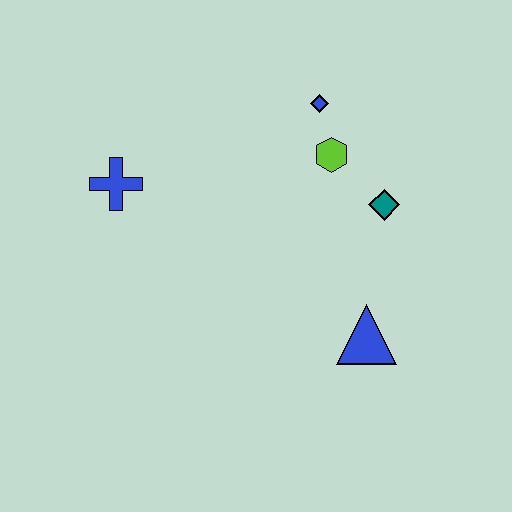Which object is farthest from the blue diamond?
The blue triangle is farthest from the blue diamond.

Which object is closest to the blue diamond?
The lime hexagon is closest to the blue diamond.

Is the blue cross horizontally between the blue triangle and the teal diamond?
No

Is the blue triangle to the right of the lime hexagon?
Yes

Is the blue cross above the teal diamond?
Yes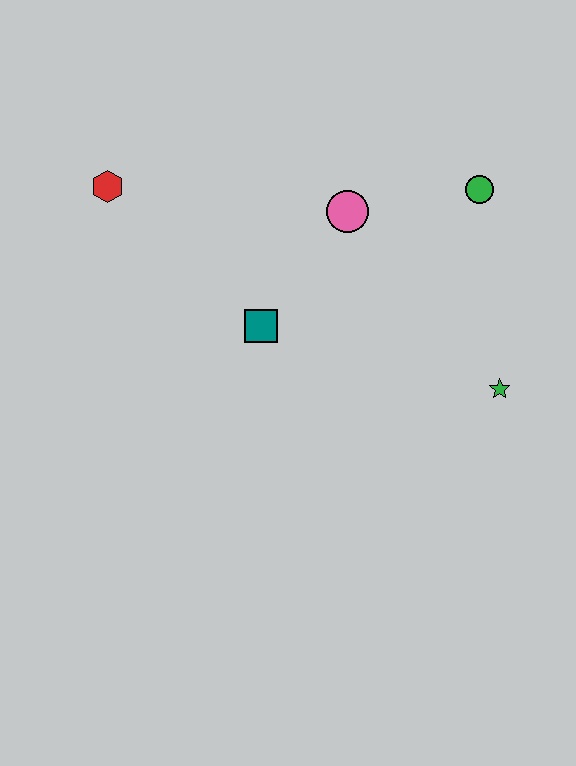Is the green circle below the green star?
No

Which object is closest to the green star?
The green circle is closest to the green star.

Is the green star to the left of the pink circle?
No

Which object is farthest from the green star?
The red hexagon is farthest from the green star.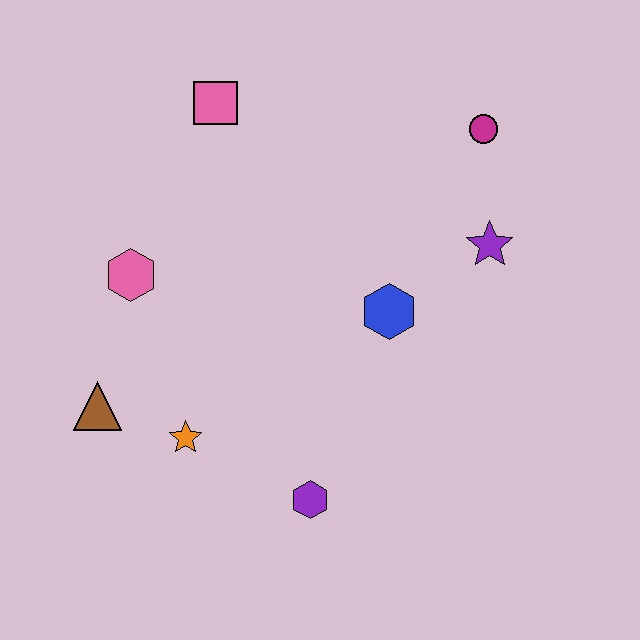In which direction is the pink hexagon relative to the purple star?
The pink hexagon is to the left of the purple star.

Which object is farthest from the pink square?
The purple hexagon is farthest from the pink square.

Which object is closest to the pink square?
The pink hexagon is closest to the pink square.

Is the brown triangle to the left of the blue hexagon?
Yes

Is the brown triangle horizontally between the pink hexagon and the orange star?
No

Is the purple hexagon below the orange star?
Yes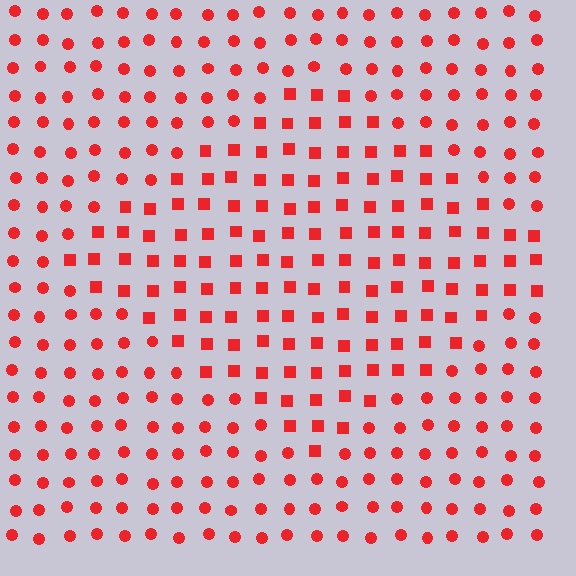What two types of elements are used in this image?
The image uses squares inside the diamond region and circles outside it.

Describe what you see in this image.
The image is filled with small red elements arranged in a uniform grid. A diamond-shaped region contains squares, while the surrounding area contains circles. The boundary is defined purely by the change in element shape.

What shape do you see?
I see a diamond.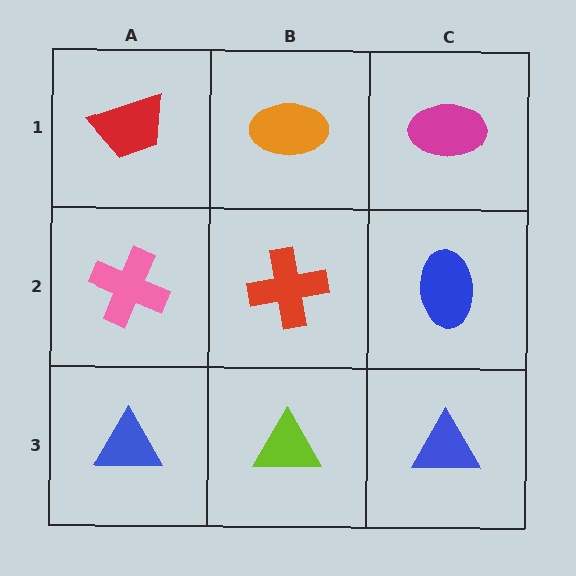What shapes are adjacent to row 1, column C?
A blue ellipse (row 2, column C), an orange ellipse (row 1, column B).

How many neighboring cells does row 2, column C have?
3.